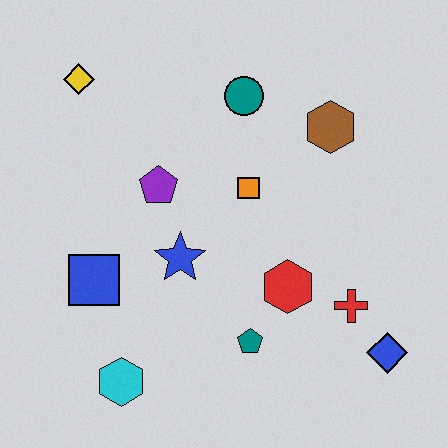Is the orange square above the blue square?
Yes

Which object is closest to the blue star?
The purple pentagon is closest to the blue star.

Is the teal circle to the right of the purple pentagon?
Yes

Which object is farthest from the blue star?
The blue diamond is farthest from the blue star.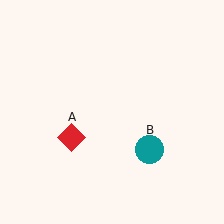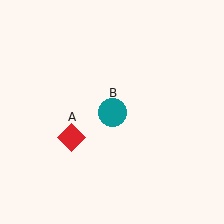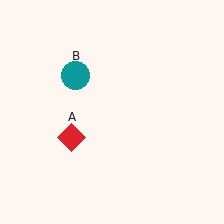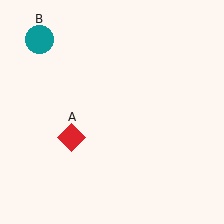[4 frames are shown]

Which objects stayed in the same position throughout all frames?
Red diamond (object A) remained stationary.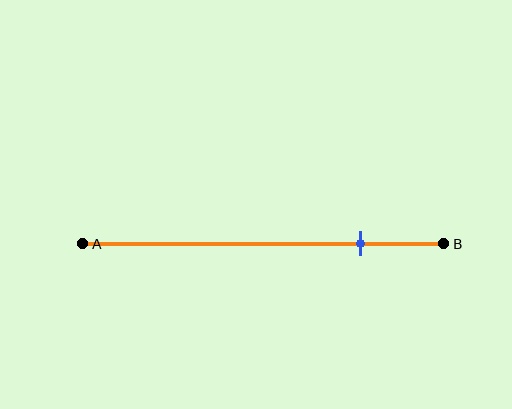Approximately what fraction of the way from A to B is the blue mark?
The blue mark is approximately 75% of the way from A to B.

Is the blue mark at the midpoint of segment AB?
No, the mark is at about 75% from A, not at the 50% midpoint.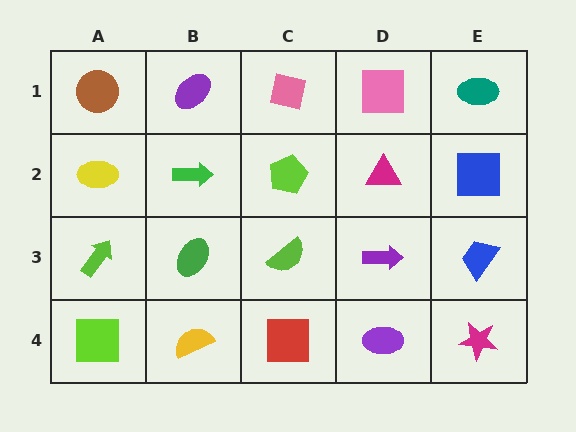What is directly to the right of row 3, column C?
A purple arrow.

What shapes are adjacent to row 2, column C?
A pink square (row 1, column C), a lime semicircle (row 3, column C), a green arrow (row 2, column B), a magenta triangle (row 2, column D).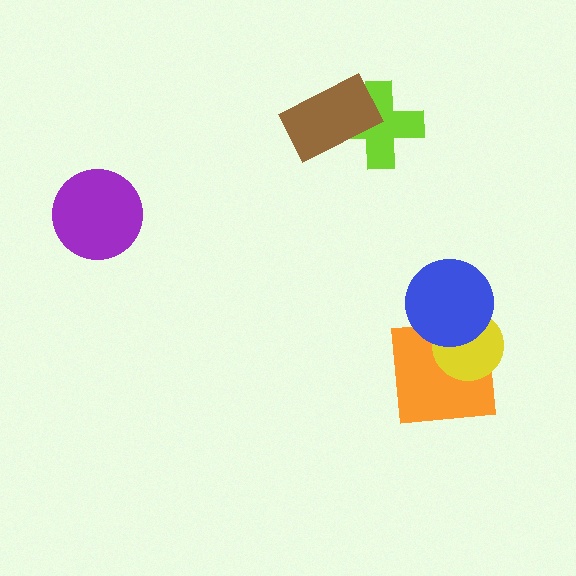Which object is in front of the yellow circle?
The blue circle is in front of the yellow circle.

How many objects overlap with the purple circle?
0 objects overlap with the purple circle.